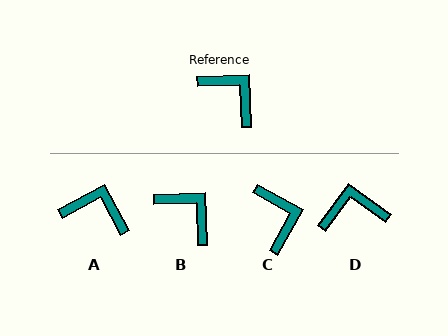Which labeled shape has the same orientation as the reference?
B.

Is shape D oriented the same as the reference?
No, it is off by about 52 degrees.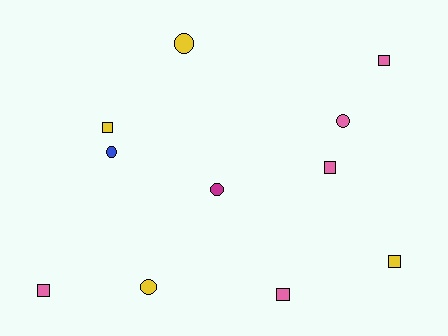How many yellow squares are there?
There are 2 yellow squares.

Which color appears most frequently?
Pink, with 5 objects.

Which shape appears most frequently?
Square, with 6 objects.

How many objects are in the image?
There are 11 objects.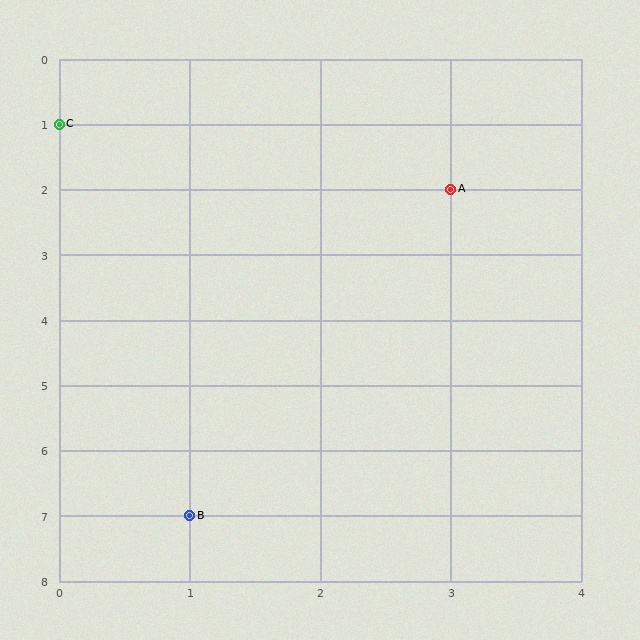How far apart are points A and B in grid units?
Points A and B are 2 columns and 5 rows apart (about 5.4 grid units diagonally).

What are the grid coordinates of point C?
Point C is at grid coordinates (0, 1).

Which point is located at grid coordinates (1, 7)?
Point B is at (1, 7).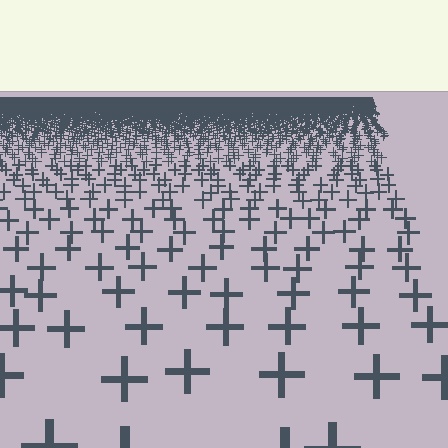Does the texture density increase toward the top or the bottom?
Density increases toward the top.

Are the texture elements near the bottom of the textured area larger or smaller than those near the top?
Larger. Near the bottom, elements are closer to the viewer and appear at a bigger on-screen size.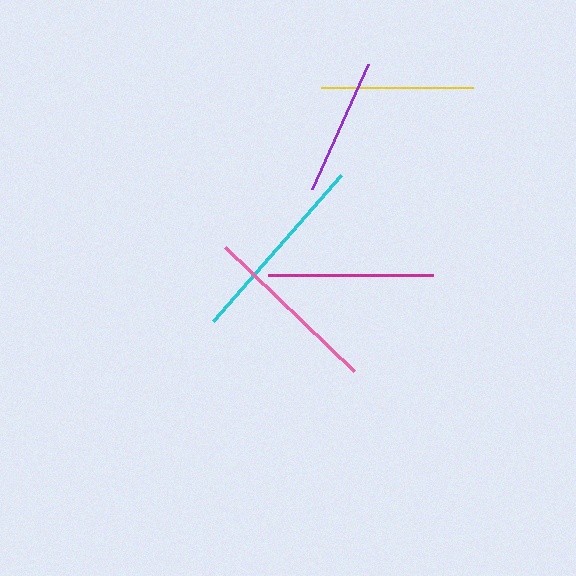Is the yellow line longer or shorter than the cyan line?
The cyan line is longer than the yellow line.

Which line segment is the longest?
The cyan line is the longest at approximately 193 pixels.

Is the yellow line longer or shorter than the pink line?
The pink line is longer than the yellow line.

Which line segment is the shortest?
The purple line is the shortest at approximately 137 pixels.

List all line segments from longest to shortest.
From longest to shortest: cyan, pink, magenta, yellow, purple.